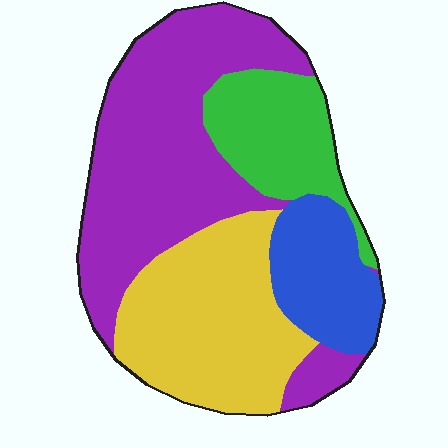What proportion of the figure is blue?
Blue takes up less than a quarter of the figure.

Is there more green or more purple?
Purple.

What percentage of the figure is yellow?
Yellow takes up between a sixth and a third of the figure.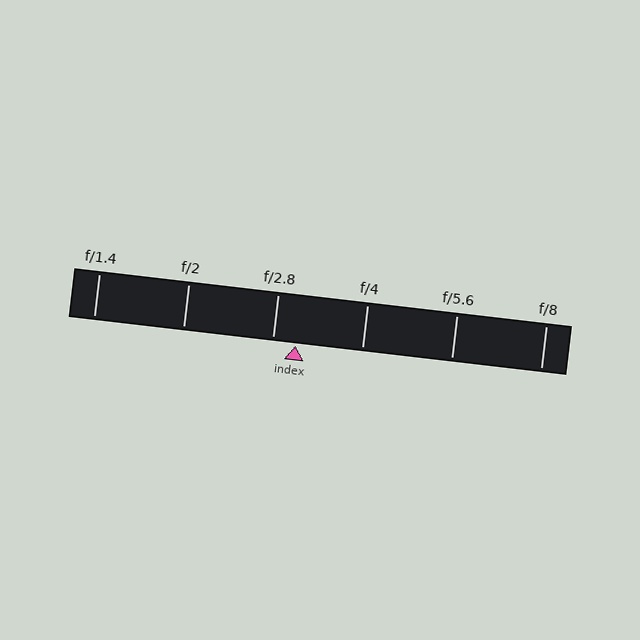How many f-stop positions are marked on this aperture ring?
There are 6 f-stop positions marked.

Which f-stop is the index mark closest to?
The index mark is closest to f/2.8.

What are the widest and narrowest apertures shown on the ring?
The widest aperture shown is f/1.4 and the narrowest is f/8.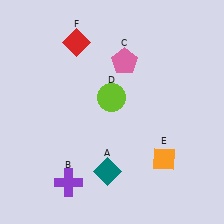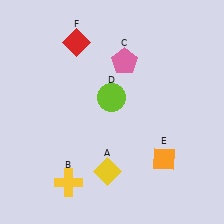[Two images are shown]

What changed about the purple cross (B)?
In Image 1, B is purple. In Image 2, it changed to yellow.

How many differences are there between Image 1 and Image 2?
There are 2 differences between the two images.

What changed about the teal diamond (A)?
In Image 1, A is teal. In Image 2, it changed to yellow.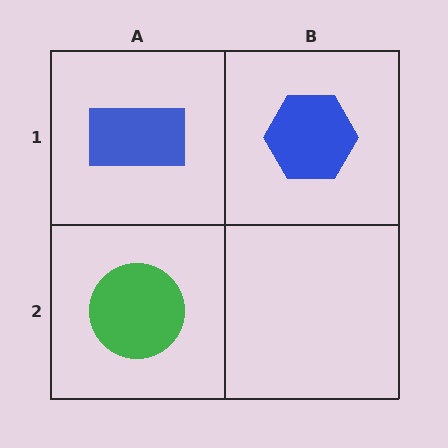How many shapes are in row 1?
2 shapes.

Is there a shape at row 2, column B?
No, that cell is empty.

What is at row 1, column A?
A blue rectangle.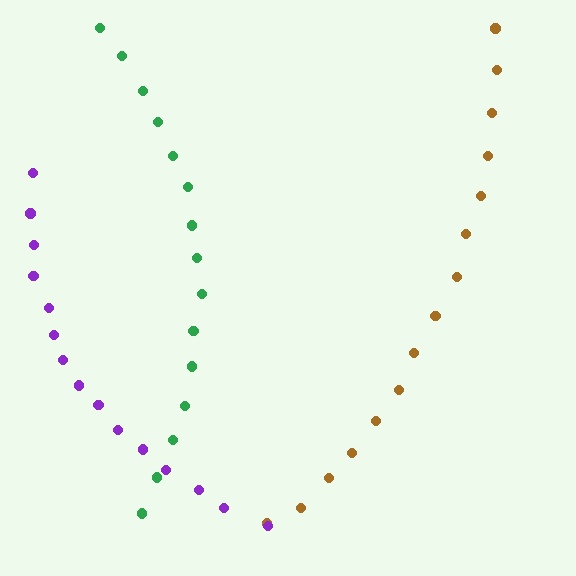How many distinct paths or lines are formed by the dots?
There are 3 distinct paths.